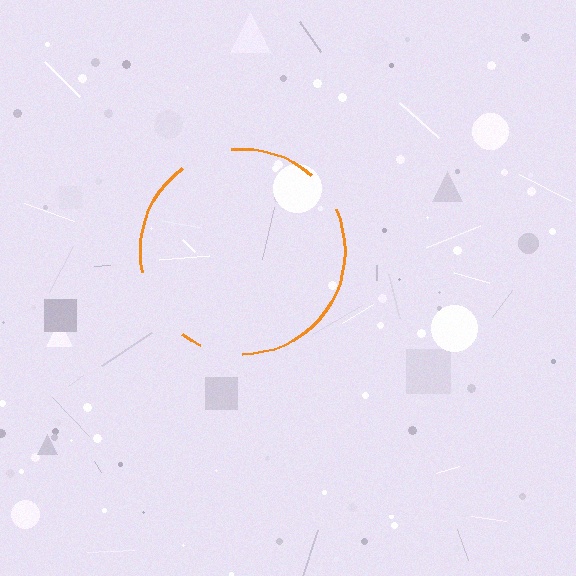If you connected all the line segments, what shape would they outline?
They would outline a circle.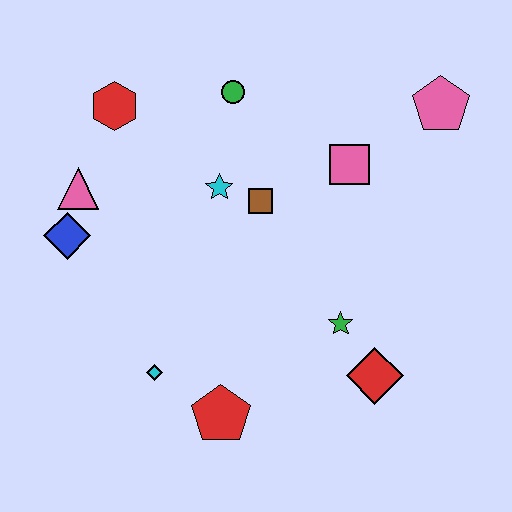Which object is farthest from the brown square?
The red pentagon is farthest from the brown square.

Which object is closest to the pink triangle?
The blue diamond is closest to the pink triangle.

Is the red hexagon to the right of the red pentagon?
No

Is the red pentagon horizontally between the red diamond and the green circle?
No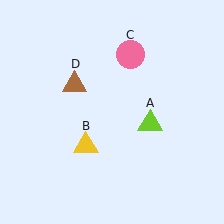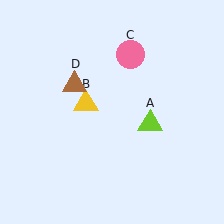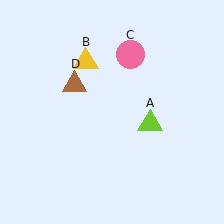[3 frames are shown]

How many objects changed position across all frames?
1 object changed position: yellow triangle (object B).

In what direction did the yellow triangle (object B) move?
The yellow triangle (object B) moved up.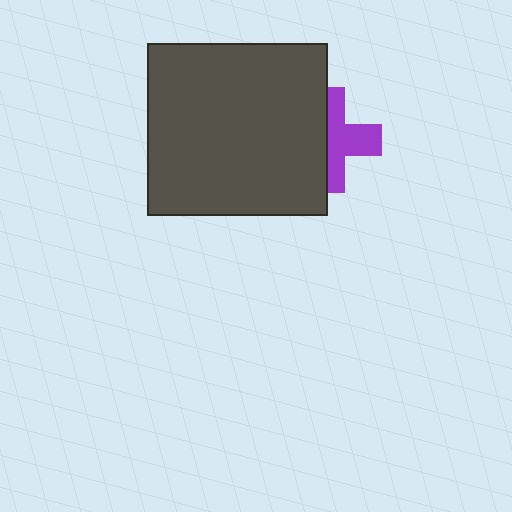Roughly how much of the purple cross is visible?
About half of it is visible (roughly 53%).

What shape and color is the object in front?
The object in front is a dark gray rectangle.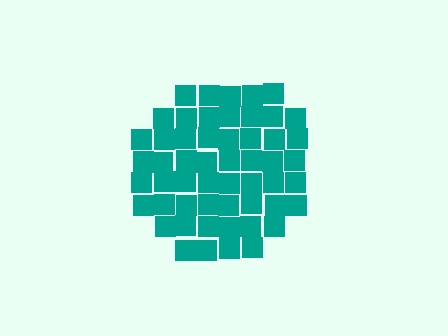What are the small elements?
The small elements are squares.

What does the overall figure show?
The overall figure shows a circle.